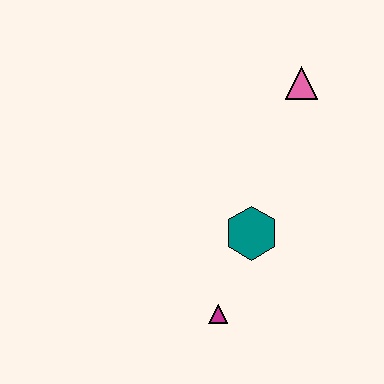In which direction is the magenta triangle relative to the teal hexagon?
The magenta triangle is below the teal hexagon.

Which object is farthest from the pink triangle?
The magenta triangle is farthest from the pink triangle.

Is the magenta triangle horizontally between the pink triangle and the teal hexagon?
No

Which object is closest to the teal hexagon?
The magenta triangle is closest to the teal hexagon.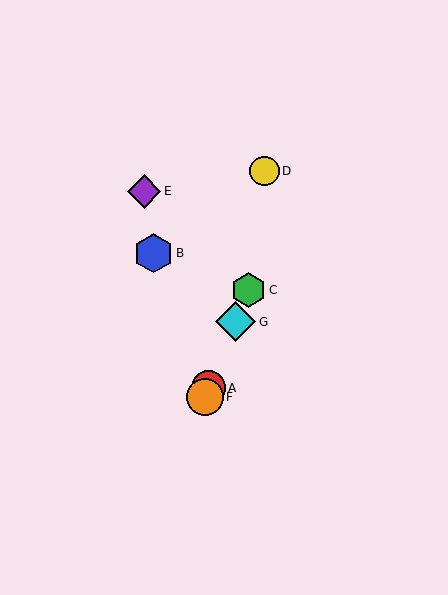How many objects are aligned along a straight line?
4 objects (A, C, F, G) are aligned along a straight line.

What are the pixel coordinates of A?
Object A is at (208, 388).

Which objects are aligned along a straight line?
Objects A, C, F, G are aligned along a straight line.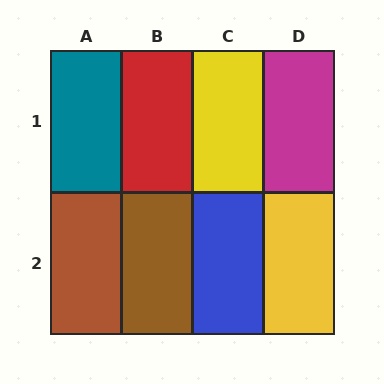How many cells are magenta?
1 cell is magenta.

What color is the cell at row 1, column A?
Teal.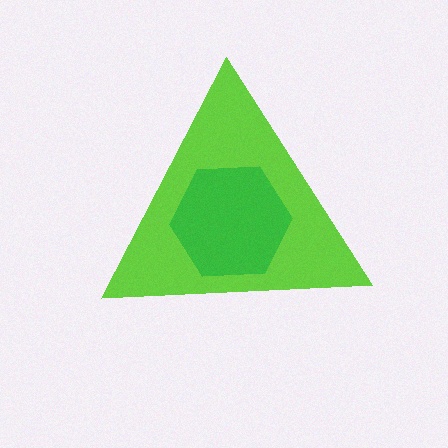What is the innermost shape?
The green hexagon.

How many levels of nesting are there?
2.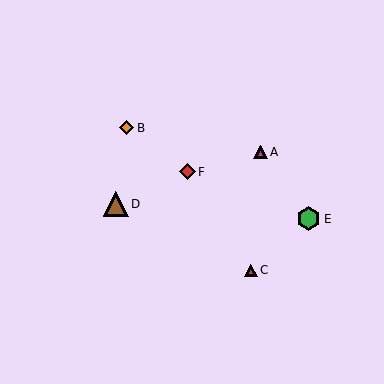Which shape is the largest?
The brown triangle (labeled D) is the largest.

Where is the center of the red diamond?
The center of the red diamond is at (187, 172).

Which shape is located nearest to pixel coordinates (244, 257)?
The red triangle (labeled C) at (251, 270) is nearest to that location.